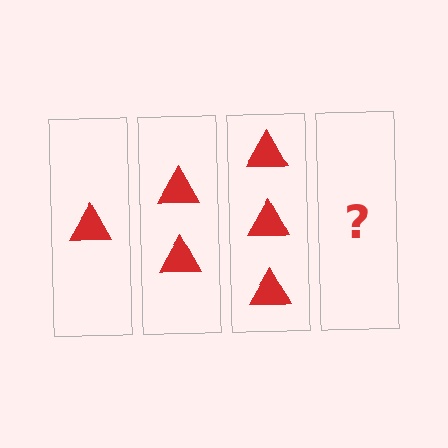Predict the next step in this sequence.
The next step is 4 triangles.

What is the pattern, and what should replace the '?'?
The pattern is that each step adds one more triangle. The '?' should be 4 triangles.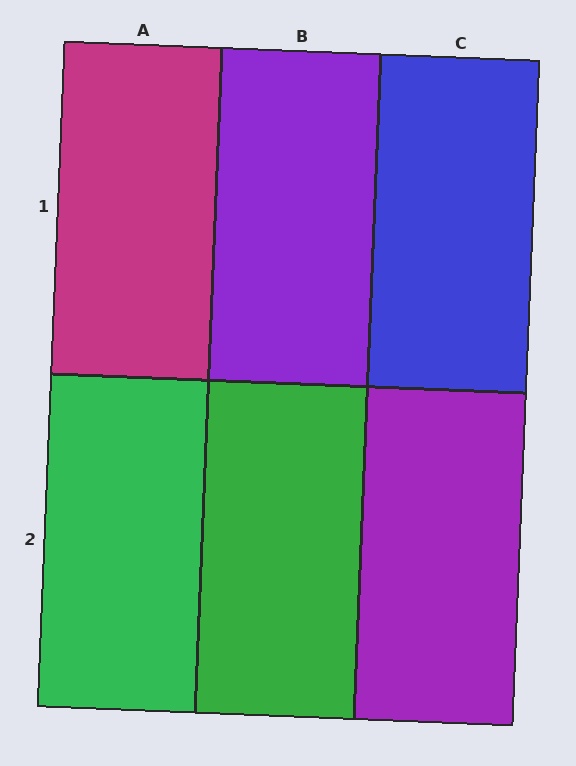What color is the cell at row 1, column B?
Purple.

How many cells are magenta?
1 cell is magenta.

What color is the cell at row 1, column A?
Magenta.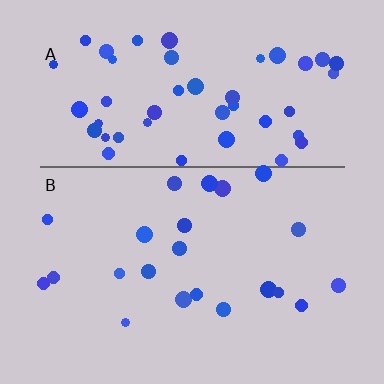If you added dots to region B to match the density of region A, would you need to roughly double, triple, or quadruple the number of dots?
Approximately double.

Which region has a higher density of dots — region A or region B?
A (the top).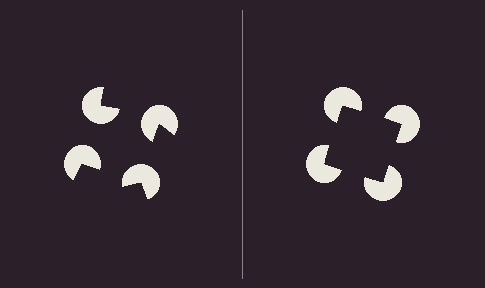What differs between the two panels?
The pac-man discs are positioned identically on both sides; only the wedge orientations differ. On the right they align to a square; on the left they are misaligned.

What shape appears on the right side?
An illusory square.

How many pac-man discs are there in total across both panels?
8 — 4 on each side.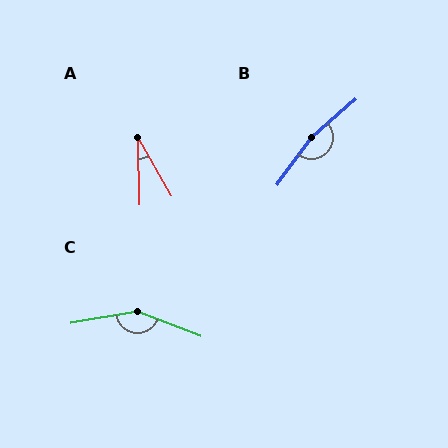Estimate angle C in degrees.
Approximately 149 degrees.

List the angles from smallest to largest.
A (29°), C (149°), B (167°).